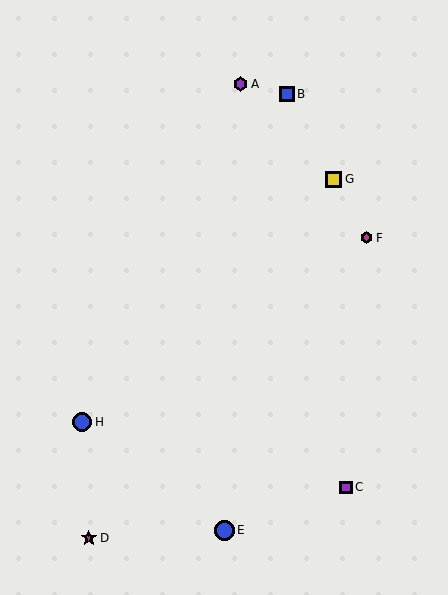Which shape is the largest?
The blue circle (labeled H) is the largest.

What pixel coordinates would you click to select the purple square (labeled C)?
Click at (346, 487) to select the purple square C.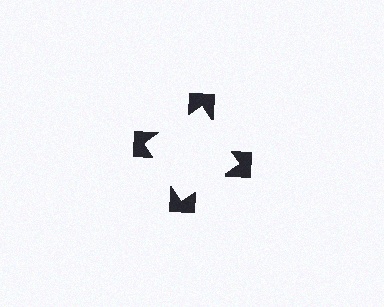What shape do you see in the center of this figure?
An illusory square — its edges are inferred from the aligned wedge cuts in the notched squares, not physically drawn.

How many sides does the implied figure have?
4 sides.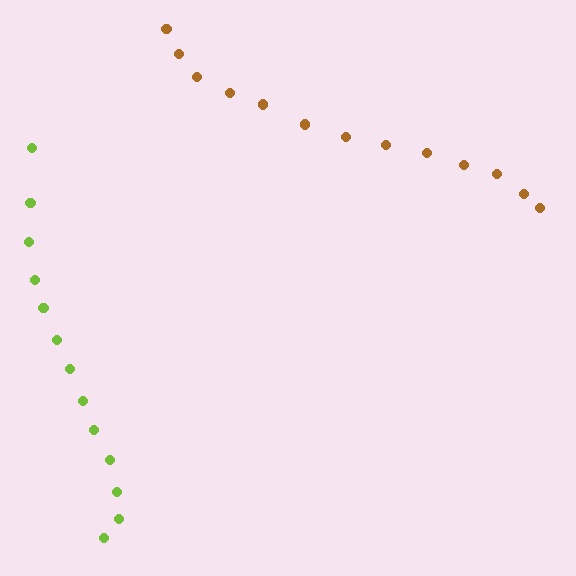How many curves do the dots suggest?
There are 2 distinct paths.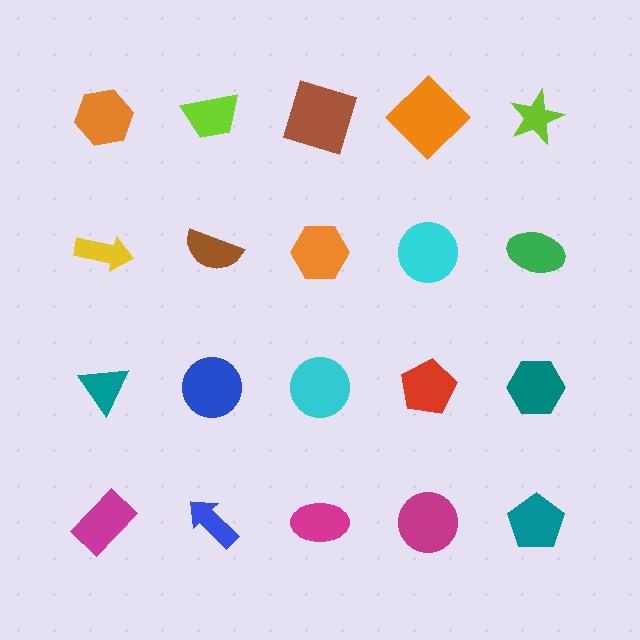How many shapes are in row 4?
5 shapes.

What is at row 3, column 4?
A red pentagon.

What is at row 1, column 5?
A lime star.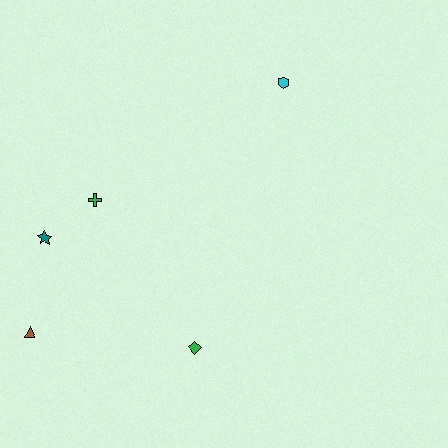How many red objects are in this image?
There are no red objects.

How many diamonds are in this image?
There is 1 diamond.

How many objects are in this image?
There are 5 objects.